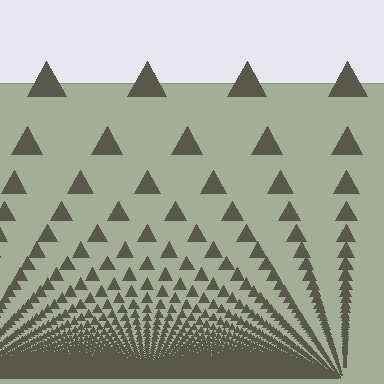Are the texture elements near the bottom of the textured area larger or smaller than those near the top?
Smaller. The gradient is inverted — elements near the bottom are smaller and denser.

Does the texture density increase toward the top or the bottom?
Density increases toward the bottom.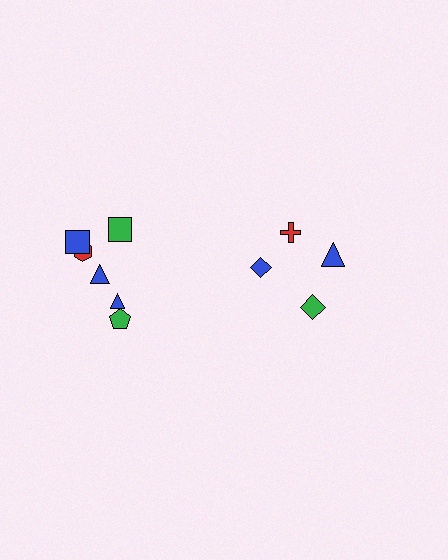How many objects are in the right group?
There are 4 objects.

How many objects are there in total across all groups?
There are 10 objects.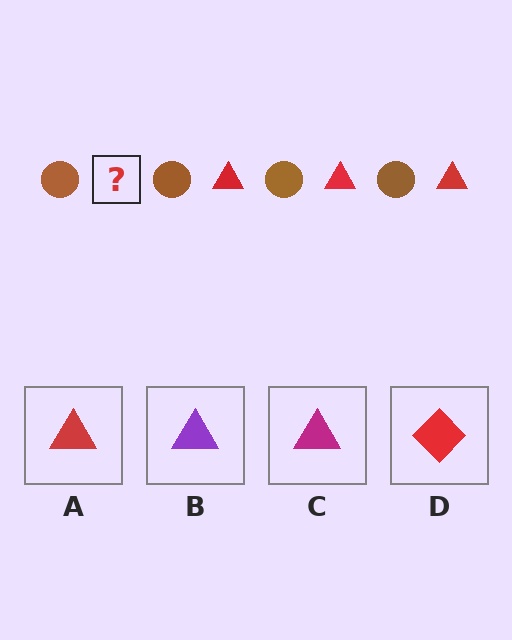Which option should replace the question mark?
Option A.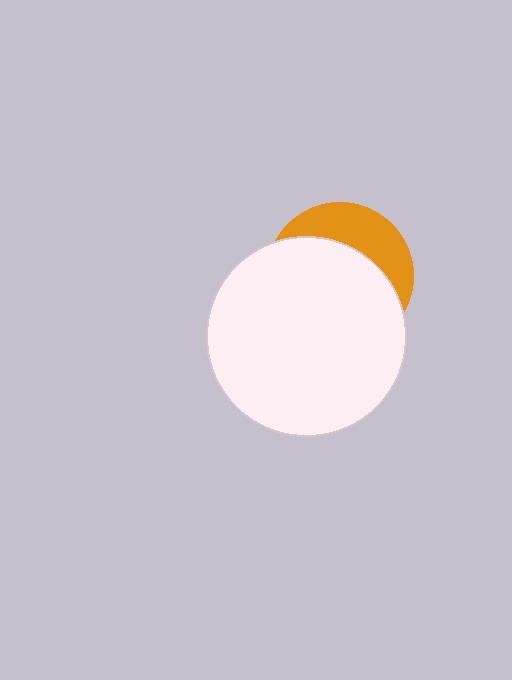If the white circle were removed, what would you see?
You would see the complete orange circle.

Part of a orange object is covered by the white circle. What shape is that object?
It is a circle.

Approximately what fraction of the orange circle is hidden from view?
Roughly 68% of the orange circle is hidden behind the white circle.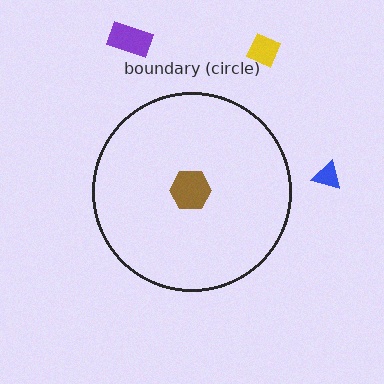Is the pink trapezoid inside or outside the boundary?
Inside.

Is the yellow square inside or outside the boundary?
Outside.